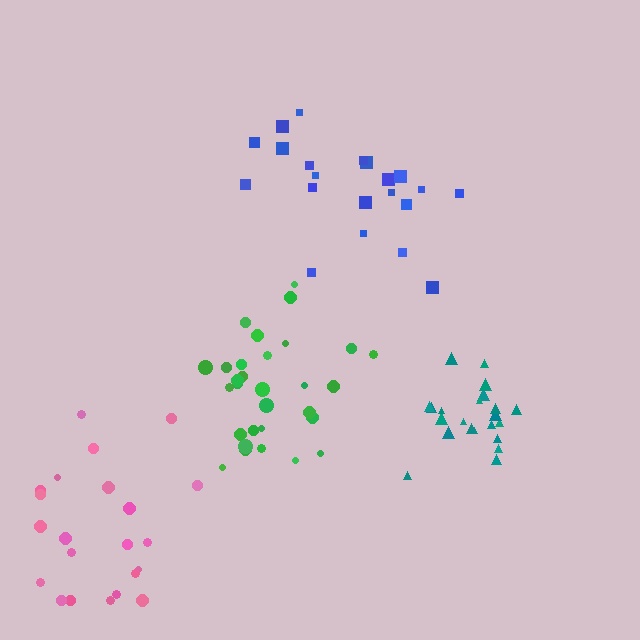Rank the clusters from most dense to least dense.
teal, green, blue, pink.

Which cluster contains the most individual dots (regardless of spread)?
Green (31).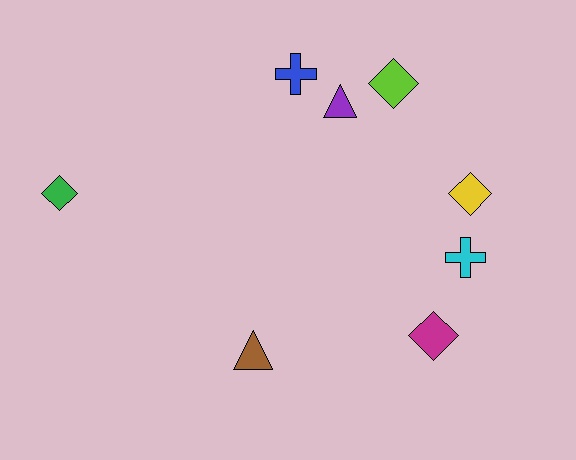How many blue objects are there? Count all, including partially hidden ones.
There is 1 blue object.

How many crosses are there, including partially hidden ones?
There are 2 crosses.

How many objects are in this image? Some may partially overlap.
There are 8 objects.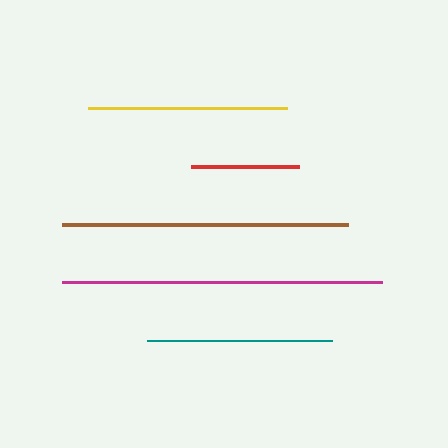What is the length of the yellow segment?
The yellow segment is approximately 199 pixels long.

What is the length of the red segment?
The red segment is approximately 108 pixels long.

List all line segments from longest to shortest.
From longest to shortest: magenta, brown, yellow, teal, red.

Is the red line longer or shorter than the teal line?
The teal line is longer than the red line.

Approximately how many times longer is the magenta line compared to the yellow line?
The magenta line is approximately 1.6 times the length of the yellow line.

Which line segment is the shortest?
The red line is the shortest at approximately 108 pixels.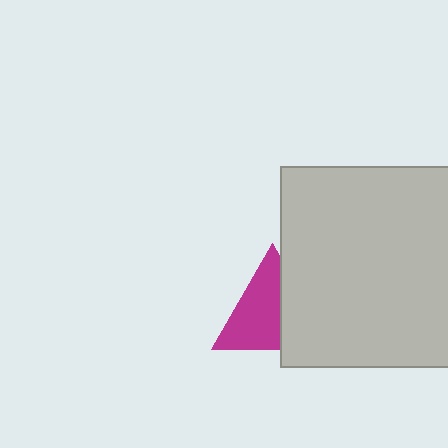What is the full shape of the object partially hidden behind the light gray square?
The partially hidden object is a magenta triangle.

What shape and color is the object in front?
The object in front is a light gray square.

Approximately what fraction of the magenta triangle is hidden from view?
Roughly 39% of the magenta triangle is hidden behind the light gray square.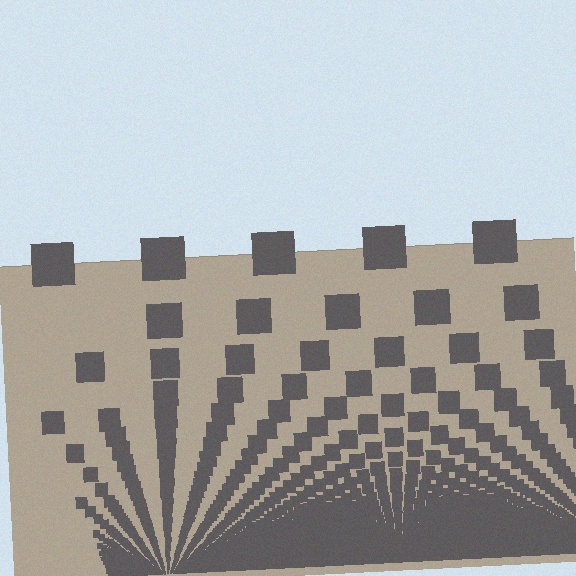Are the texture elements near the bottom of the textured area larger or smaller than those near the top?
Smaller. The gradient is inverted — elements near the bottom are smaller and denser.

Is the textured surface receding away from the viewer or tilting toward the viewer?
The surface appears to tilt toward the viewer. Texture elements get larger and sparser toward the top.